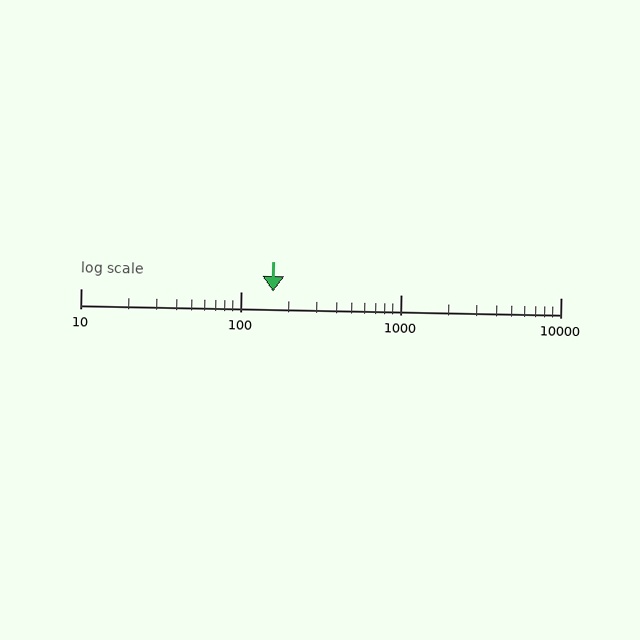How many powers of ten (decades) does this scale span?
The scale spans 3 decades, from 10 to 10000.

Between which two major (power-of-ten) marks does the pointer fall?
The pointer is between 100 and 1000.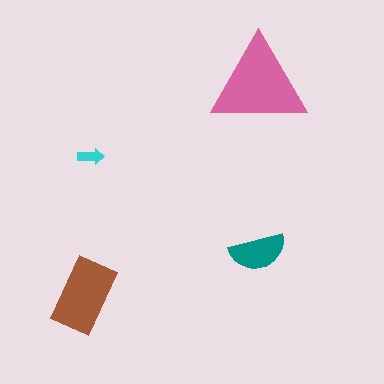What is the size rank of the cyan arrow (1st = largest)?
4th.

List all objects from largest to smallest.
The pink triangle, the brown rectangle, the teal semicircle, the cyan arrow.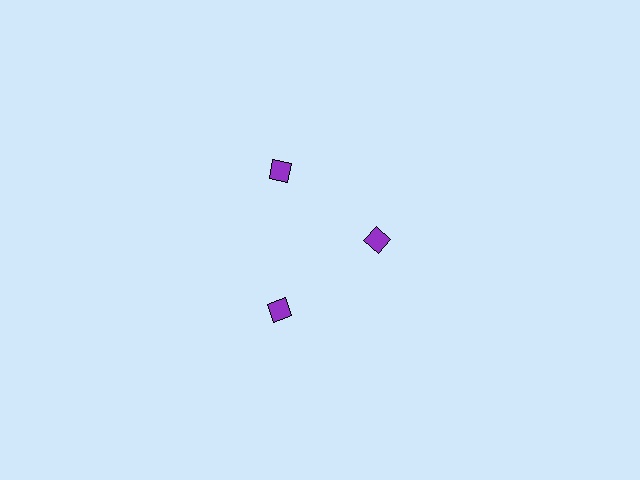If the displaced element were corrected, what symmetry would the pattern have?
It would have 3-fold rotational symmetry — the pattern would map onto itself every 120 degrees.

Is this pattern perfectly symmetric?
No. The 3 purple diamonds are arranged in a ring, but one element near the 3 o'clock position is pulled inward toward the center, breaking the 3-fold rotational symmetry.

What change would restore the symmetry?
The symmetry would be restored by moving it outward, back onto the ring so that all 3 diamonds sit at equal angles and equal distance from the center.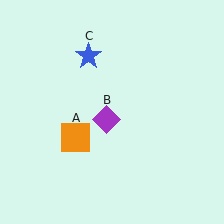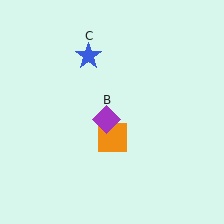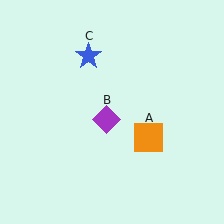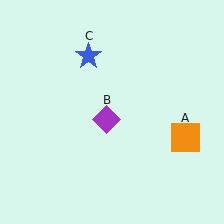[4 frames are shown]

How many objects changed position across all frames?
1 object changed position: orange square (object A).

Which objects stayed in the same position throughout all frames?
Purple diamond (object B) and blue star (object C) remained stationary.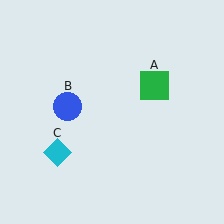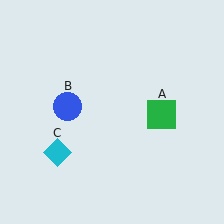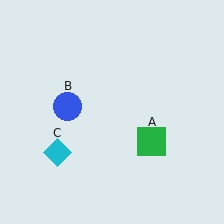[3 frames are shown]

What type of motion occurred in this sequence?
The green square (object A) rotated clockwise around the center of the scene.